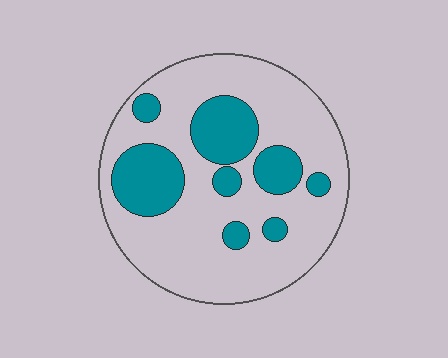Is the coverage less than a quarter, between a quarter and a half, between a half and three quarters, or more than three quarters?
Between a quarter and a half.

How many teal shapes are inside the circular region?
8.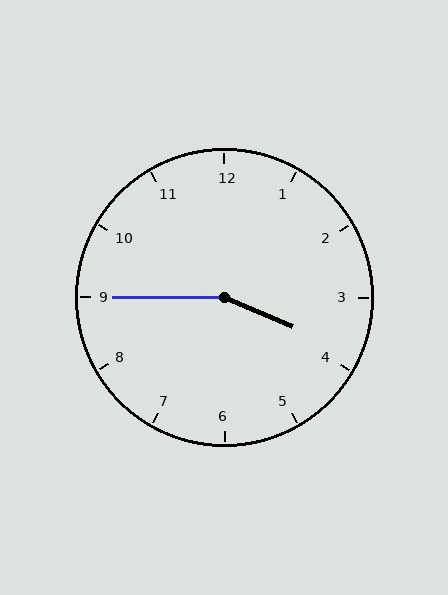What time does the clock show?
3:45.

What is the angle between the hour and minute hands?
Approximately 158 degrees.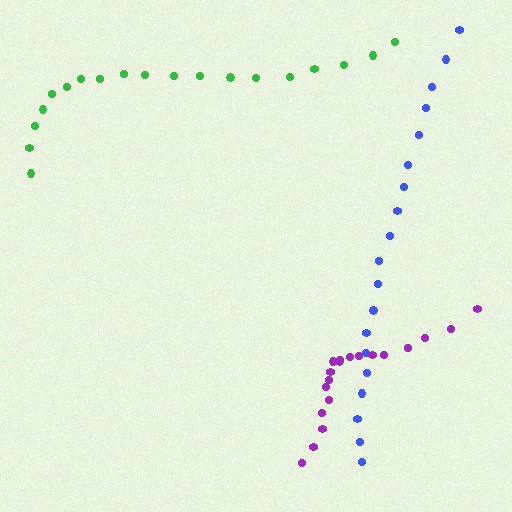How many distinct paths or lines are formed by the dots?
There are 3 distinct paths.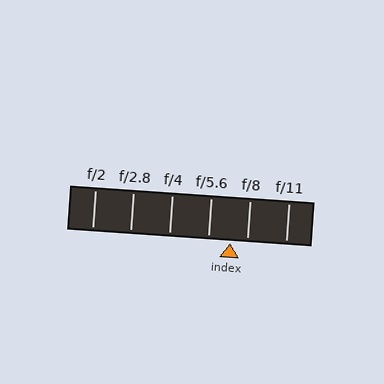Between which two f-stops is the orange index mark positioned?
The index mark is between f/5.6 and f/8.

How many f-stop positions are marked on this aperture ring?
There are 6 f-stop positions marked.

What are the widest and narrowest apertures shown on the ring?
The widest aperture shown is f/2 and the narrowest is f/11.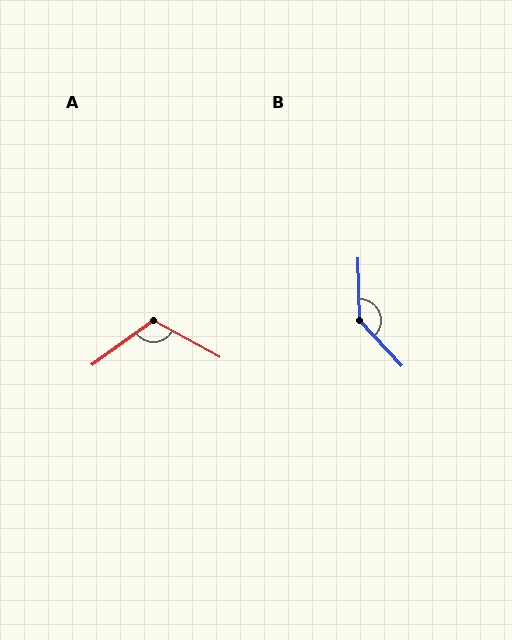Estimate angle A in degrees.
Approximately 116 degrees.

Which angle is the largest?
B, at approximately 139 degrees.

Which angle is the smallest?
A, at approximately 116 degrees.